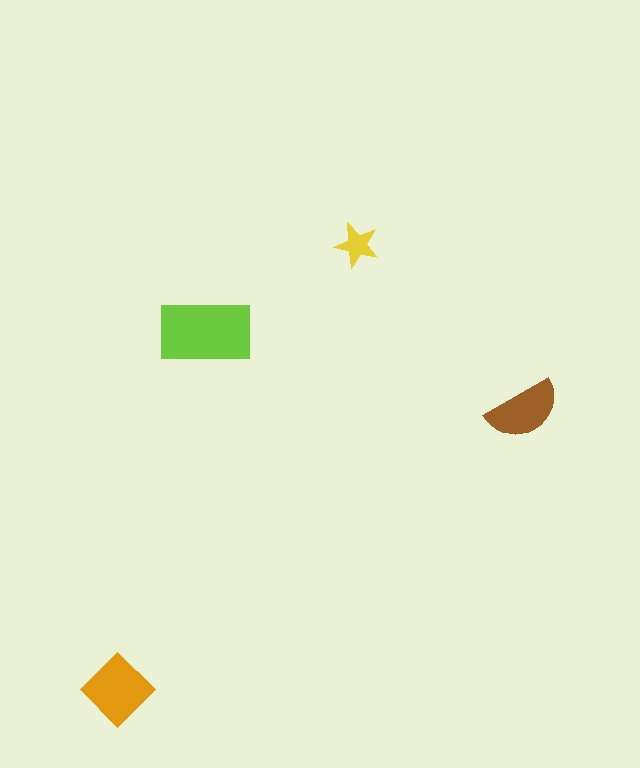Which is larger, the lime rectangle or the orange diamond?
The lime rectangle.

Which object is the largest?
The lime rectangle.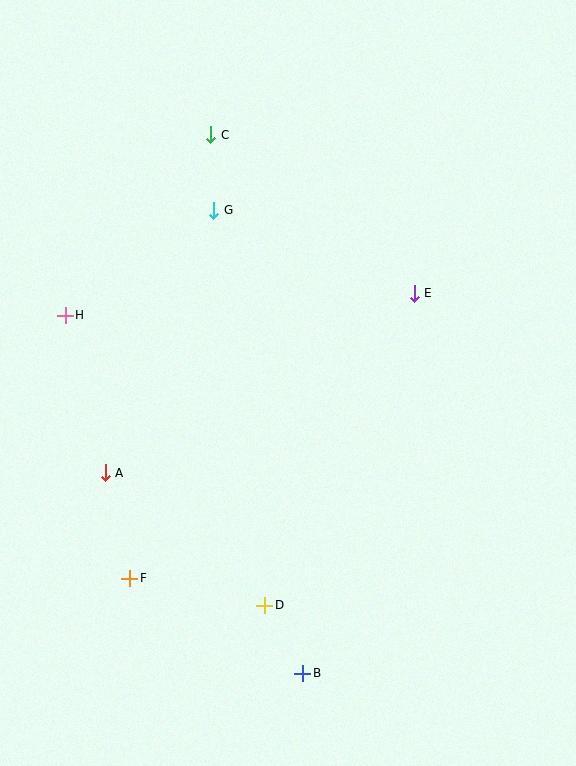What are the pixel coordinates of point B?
Point B is at (303, 673).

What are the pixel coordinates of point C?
Point C is at (211, 135).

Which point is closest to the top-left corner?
Point C is closest to the top-left corner.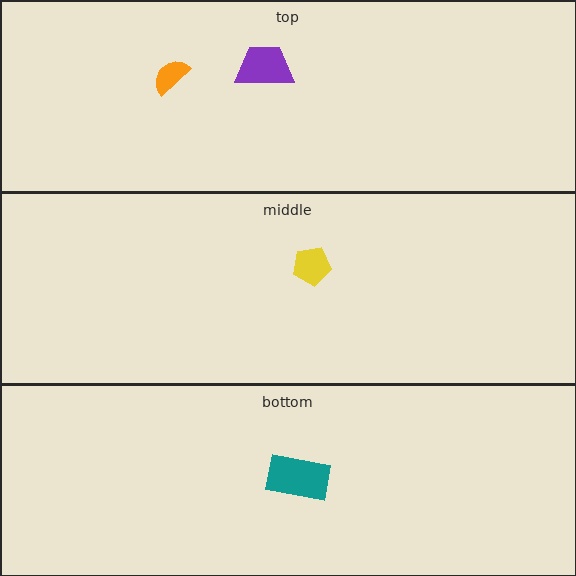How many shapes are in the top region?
2.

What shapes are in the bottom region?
The teal rectangle.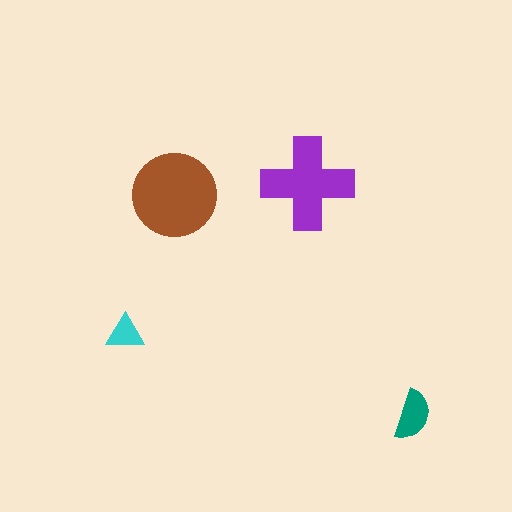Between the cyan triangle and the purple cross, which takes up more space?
The purple cross.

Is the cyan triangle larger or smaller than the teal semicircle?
Smaller.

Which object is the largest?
The brown circle.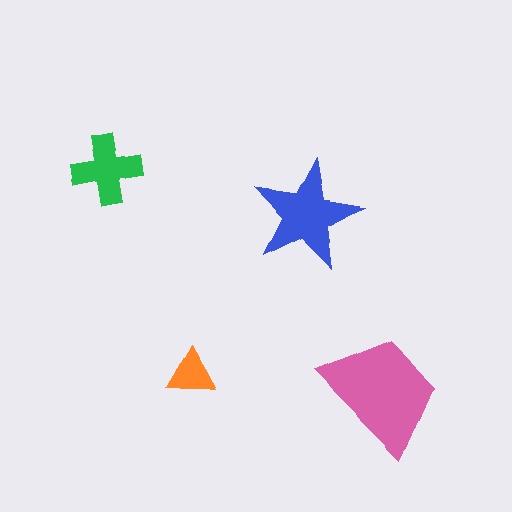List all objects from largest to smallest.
The pink trapezoid, the blue star, the green cross, the orange triangle.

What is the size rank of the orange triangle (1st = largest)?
4th.